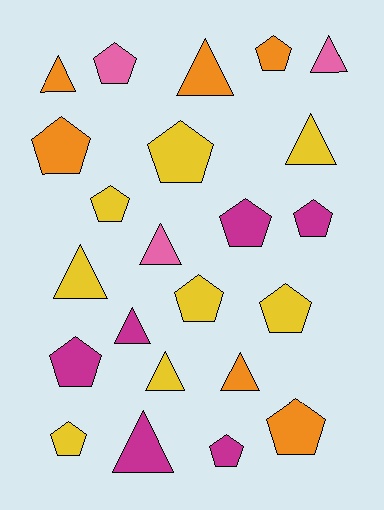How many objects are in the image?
There are 23 objects.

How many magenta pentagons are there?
There are 4 magenta pentagons.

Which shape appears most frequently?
Pentagon, with 13 objects.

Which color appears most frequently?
Yellow, with 8 objects.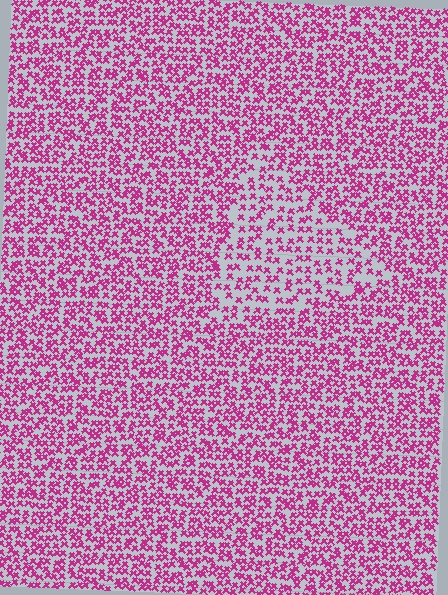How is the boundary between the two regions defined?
The boundary is defined by a change in element density (approximately 1.7x ratio). All elements are the same color, size, and shape.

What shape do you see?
I see a triangle.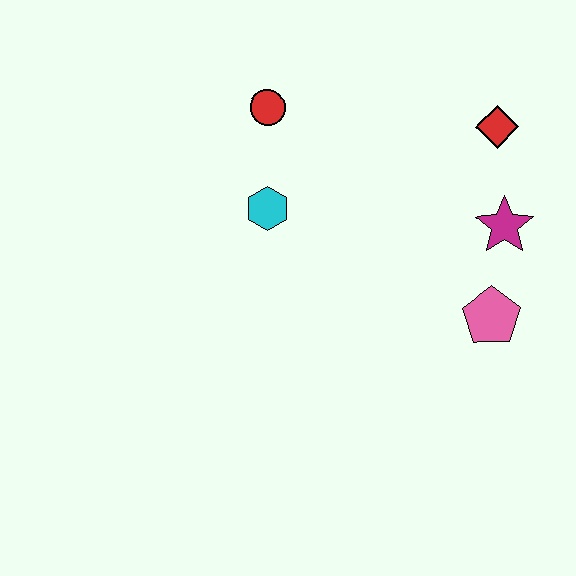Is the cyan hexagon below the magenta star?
No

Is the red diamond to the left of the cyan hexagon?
No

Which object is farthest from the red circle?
The pink pentagon is farthest from the red circle.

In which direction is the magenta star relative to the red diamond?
The magenta star is below the red diamond.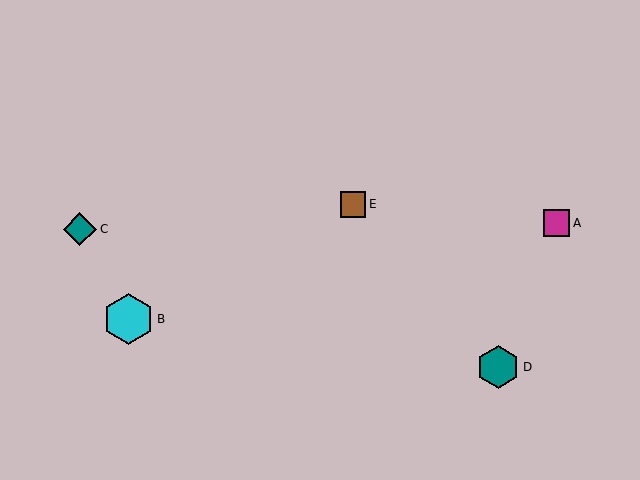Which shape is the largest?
The cyan hexagon (labeled B) is the largest.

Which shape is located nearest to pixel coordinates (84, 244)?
The teal diamond (labeled C) at (80, 229) is nearest to that location.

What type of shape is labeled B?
Shape B is a cyan hexagon.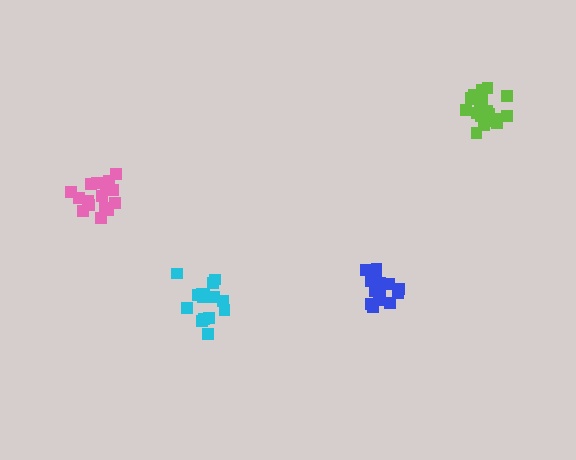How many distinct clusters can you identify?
There are 4 distinct clusters.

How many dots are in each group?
Group 1: 15 dots, Group 2: 17 dots, Group 3: 20 dots, Group 4: 16 dots (68 total).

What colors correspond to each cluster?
The clusters are colored: cyan, blue, lime, pink.